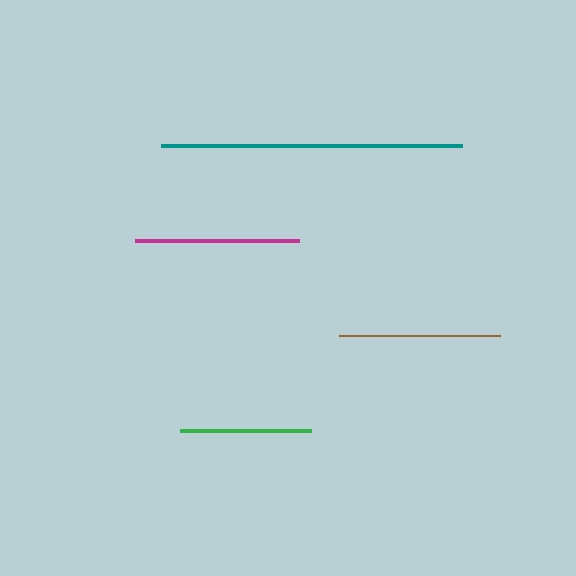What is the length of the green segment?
The green segment is approximately 132 pixels long.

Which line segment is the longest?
The teal line is the longest at approximately 300 pixels.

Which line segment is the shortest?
The green line is the shortest at approximately 132 pixels.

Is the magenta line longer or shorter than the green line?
The magenta line is longer than the green line.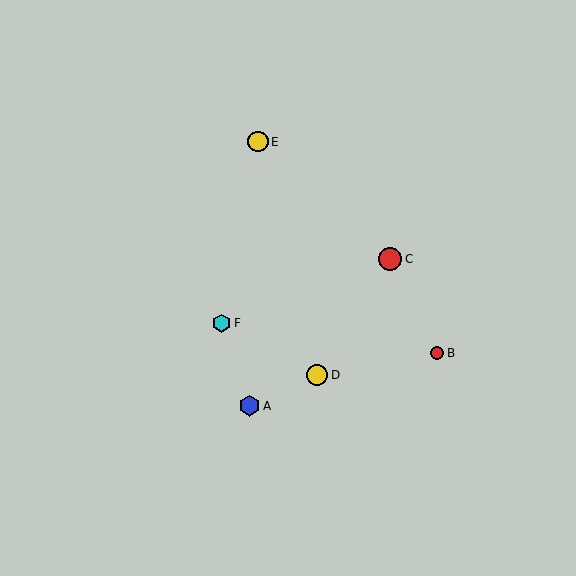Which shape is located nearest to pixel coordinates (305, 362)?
The yellow circle (labeled D) at (317, 375) is nearest to that location.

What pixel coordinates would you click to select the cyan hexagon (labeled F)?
Click at (222, 323) to select the cyan hexagon F.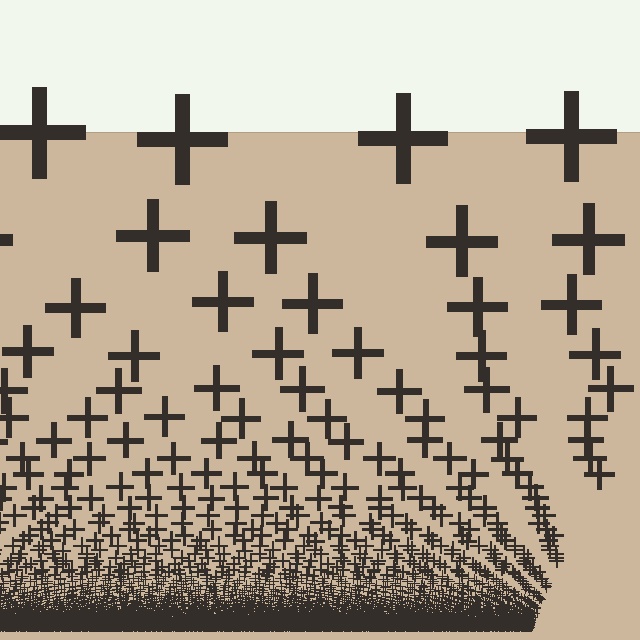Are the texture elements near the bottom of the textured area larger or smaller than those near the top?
Smaller. The gradient is inverted — elements near the bottom are smaller and denser.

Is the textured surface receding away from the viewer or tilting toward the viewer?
The surface appears to tilt toward the viewer. Texture elements get larger and sparser toward the top.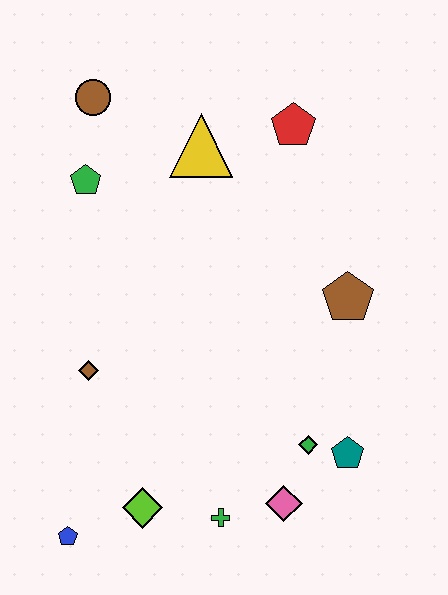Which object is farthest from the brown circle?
The pink diamond is farthest from the brown circle.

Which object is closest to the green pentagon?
The brown circle is closest to the green pentagon.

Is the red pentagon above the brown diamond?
Yes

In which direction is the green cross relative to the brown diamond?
The green cross is below the brown diamond.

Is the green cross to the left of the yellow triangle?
No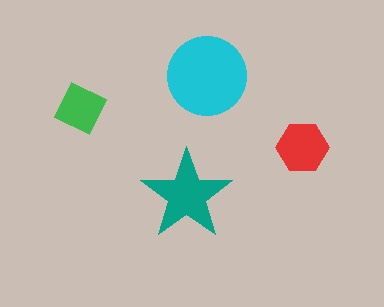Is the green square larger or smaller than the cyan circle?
Smaller.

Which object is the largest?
The cyan circle.